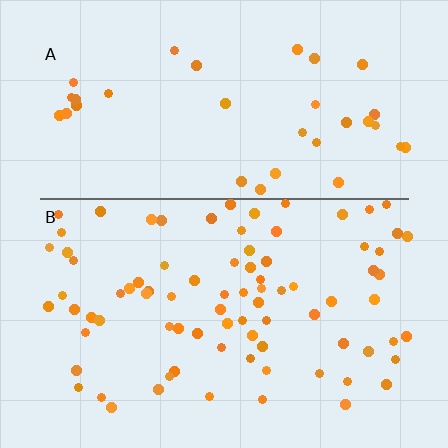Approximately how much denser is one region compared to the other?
Approximately 2.3× — region B over region A.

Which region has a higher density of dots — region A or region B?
B (the bottom).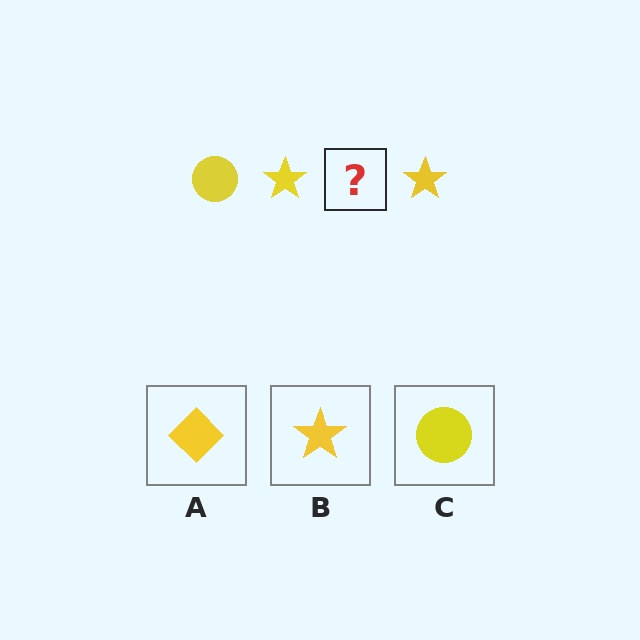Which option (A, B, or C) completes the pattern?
C.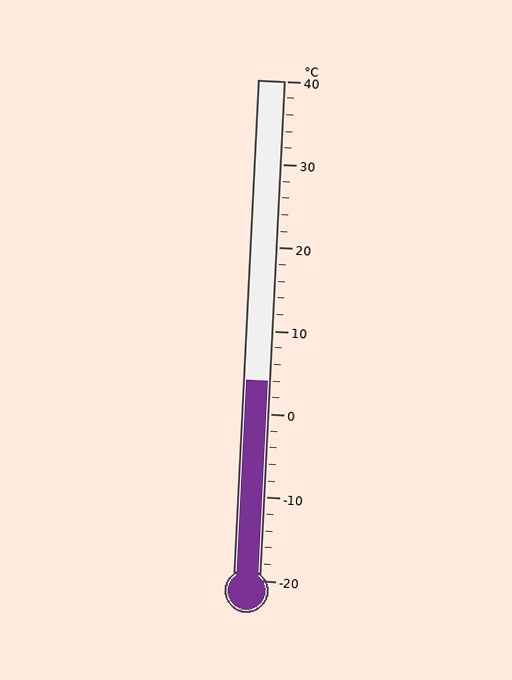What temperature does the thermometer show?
The thermometer shows approximately 4°C.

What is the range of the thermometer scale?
The thermometer scale ranges from -20°C to 40°C.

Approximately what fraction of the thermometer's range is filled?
The thermometer is filled to approximately 40% of its range.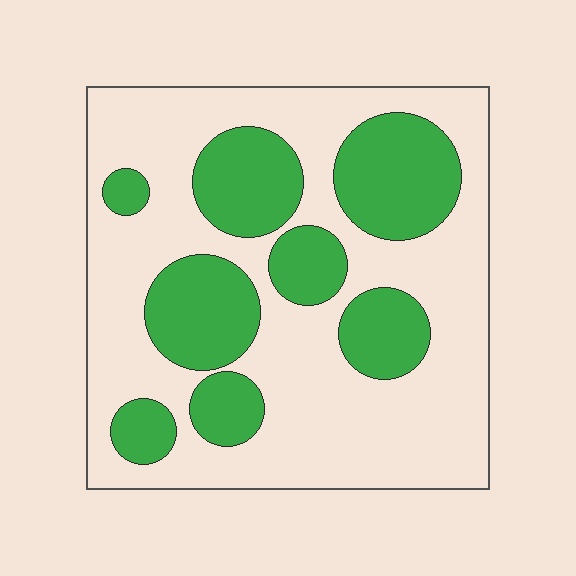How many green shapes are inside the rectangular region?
8.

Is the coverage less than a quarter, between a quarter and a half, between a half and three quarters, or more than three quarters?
Between a quarter and a half.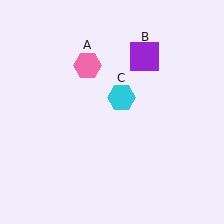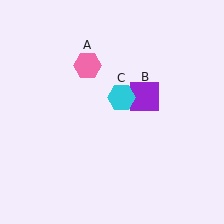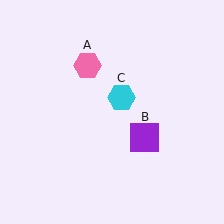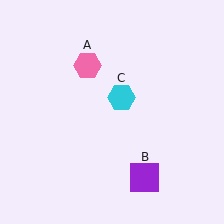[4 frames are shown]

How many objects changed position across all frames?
1 object changed position: purple square (object B).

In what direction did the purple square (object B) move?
The purple square (object B) moved down.